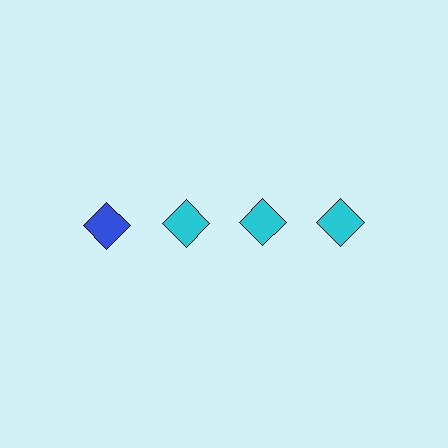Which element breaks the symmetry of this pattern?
The blue diamond in the top row, leftmost column breaks the symmetry. All other shapes are cyan diamonds.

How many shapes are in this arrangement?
There are 4 shapes arranged in a grid pattern.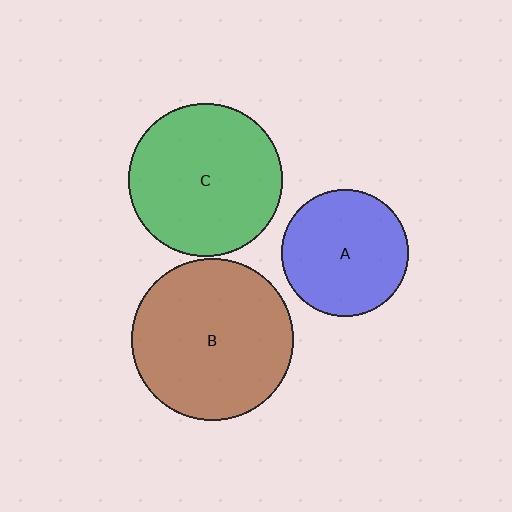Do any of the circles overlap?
No, none of the circles overlap.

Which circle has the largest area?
Circle B (brown).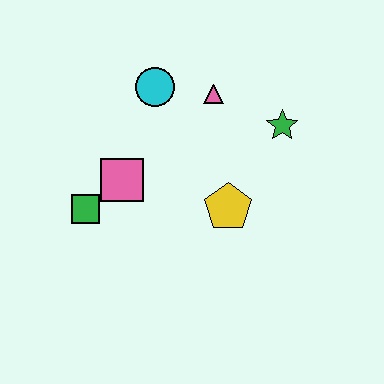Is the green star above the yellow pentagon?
Yes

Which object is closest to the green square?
The pink square is closest to the green square.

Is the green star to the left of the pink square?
No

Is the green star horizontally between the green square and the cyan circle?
No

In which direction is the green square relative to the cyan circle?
The green square is below the cyan circle.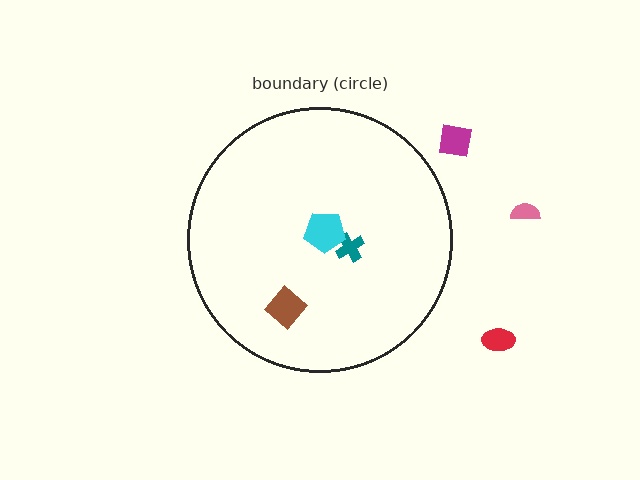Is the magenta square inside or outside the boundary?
Outside.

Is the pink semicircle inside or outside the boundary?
Outside.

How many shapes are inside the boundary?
3 inside, 3 outside.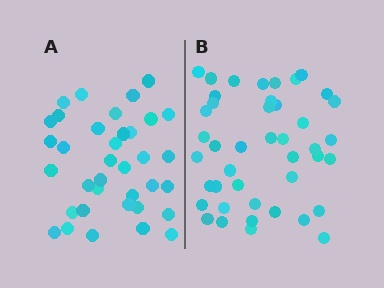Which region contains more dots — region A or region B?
Region B (the right region) has more dots.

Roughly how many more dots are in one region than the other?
Region B has roughly 8 or so more dots than region A.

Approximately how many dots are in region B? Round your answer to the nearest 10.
About 40 dots. (The exact count is 43, which rounds to 40.)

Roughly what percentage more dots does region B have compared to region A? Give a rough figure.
About 20% more.